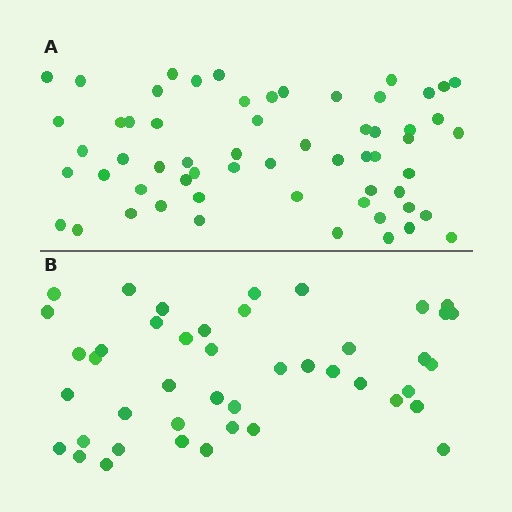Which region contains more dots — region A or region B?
Region A (the top region) has more dots.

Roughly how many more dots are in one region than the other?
Region A has approximately 15 more dots than region B.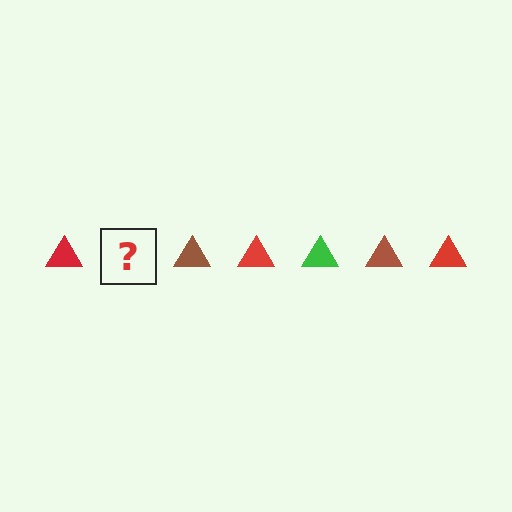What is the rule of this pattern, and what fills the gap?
The rule is that the pattern cycles through red, green, brown triangles. The gap should be filled with a green triangle.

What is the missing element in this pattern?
The missing element is a green triangle.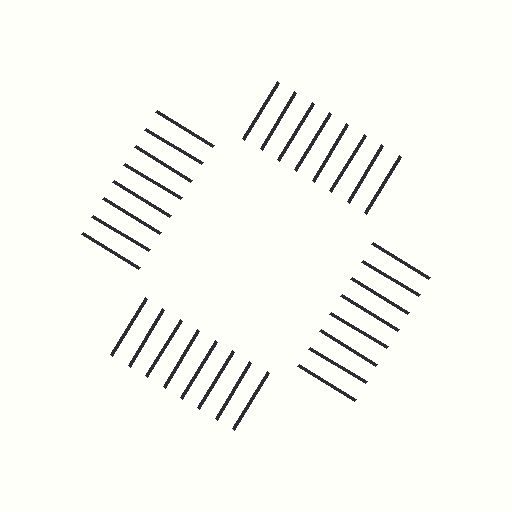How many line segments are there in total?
32 — 8 along each of the 4 edges.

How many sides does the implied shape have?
4 sides — the line-ends trace a square.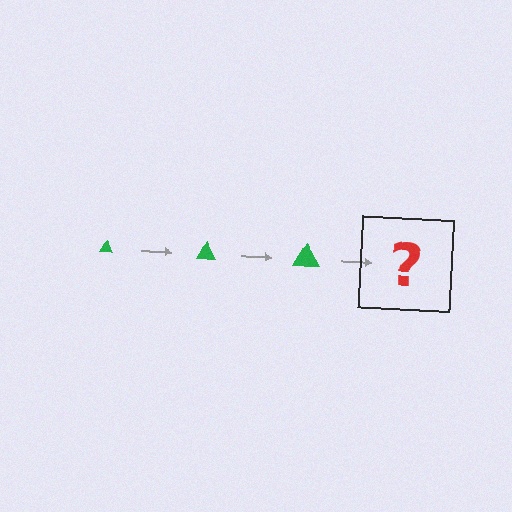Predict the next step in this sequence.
The next step is a green triangle, larger than the previous one.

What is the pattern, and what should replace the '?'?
The pattern is that the triangle gets progressively larger each step. The '?' should be a green triangle, larger than the previous one.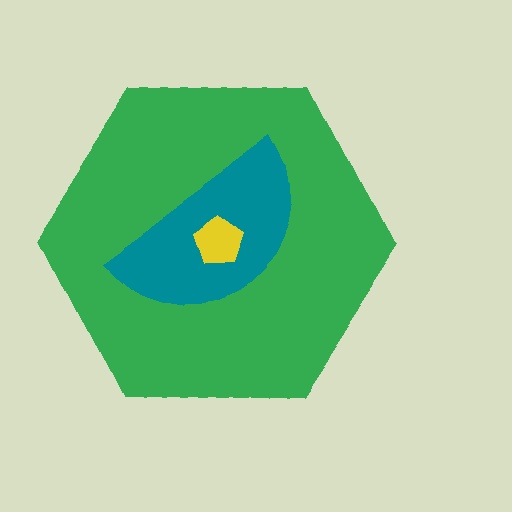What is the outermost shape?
The green hexagon.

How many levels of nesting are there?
3.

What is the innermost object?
The yellow pentagon.